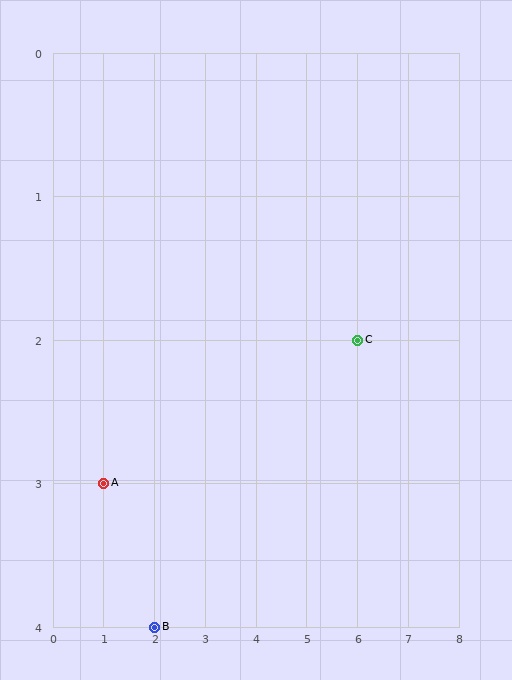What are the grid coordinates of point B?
Point B is at grid coordinates (2, 4).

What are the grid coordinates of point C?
Point C is at grid coordinates (6, 2).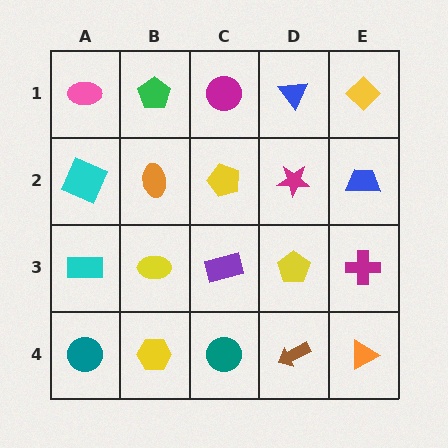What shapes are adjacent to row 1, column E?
A blue trapezoid (row 2, column E), a blue triangle (row 1, column D).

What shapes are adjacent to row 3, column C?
A yellow pentagon (row 2, column C), a teal circle (row 4, column C), a yellow ellipse (row 3, column B), a yellow pentagon (row 3, column D).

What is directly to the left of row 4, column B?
A teal circle.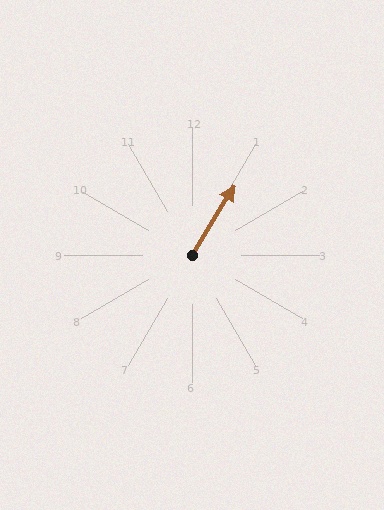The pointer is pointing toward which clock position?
Roughly 1 o'clock.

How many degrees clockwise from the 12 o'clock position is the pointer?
Approximately 31 degrees.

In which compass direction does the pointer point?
Northeast.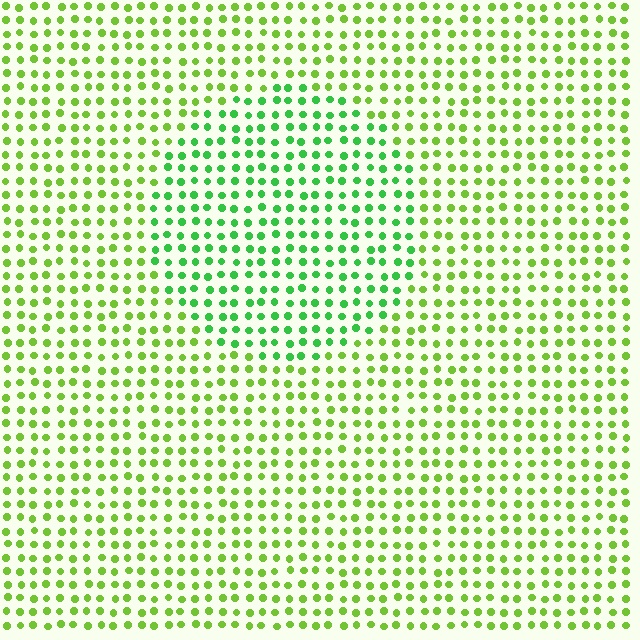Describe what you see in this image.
The image is filled with small lime elements in a uniform arrangement. A circle-shaped region is visible where the elements are tinted to a slightly different hue, forming a subtle color boundary.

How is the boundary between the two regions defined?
The boundary is defined purely by a slight shift in hue (about 33 degrees). Spacing, size, and orientation are identical on both sides.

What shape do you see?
I see a circle.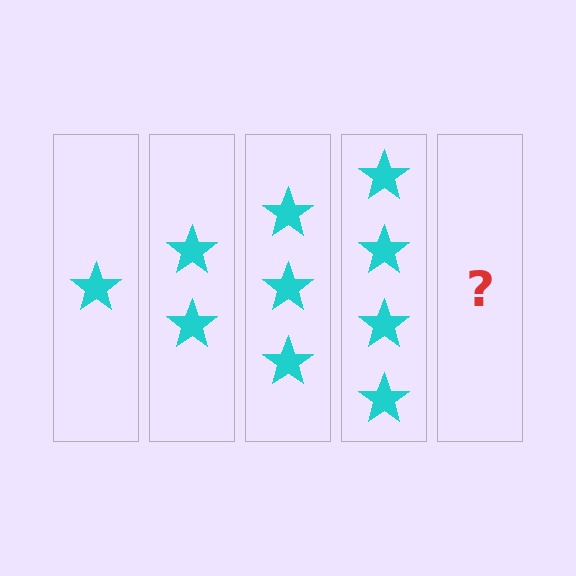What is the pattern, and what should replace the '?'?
The pattern is that each step adds one more star. The '?' should be 5 stars.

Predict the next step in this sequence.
The next step is 5 stars.